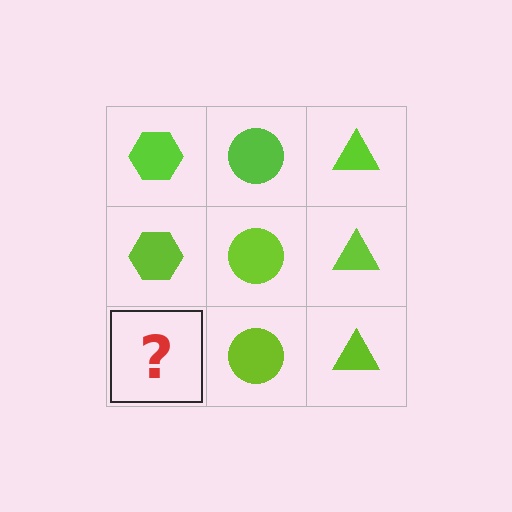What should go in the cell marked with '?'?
The missing cell should contain a lime hexagon.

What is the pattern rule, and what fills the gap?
The rule is that each column has a consistent shape. The gap should be filled with a lime hexagon.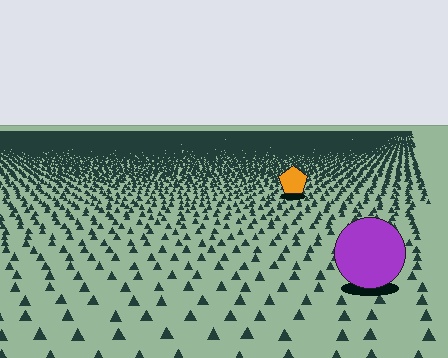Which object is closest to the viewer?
The purple circle is closest. The texture marks near it are larger and more spread out.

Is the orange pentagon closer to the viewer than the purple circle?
No. The purple circle is closer — you can tell from the texture gradient: the ground texture is coarser near it.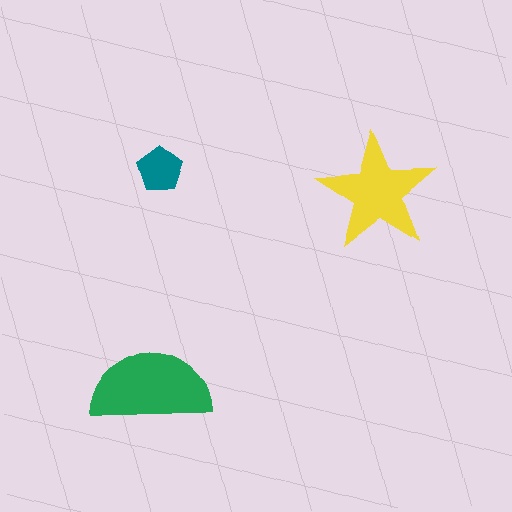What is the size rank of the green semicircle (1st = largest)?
1st.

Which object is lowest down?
The green semicircle is bottommost.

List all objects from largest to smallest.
The green semicircle, the yellow star, the teal pentagon.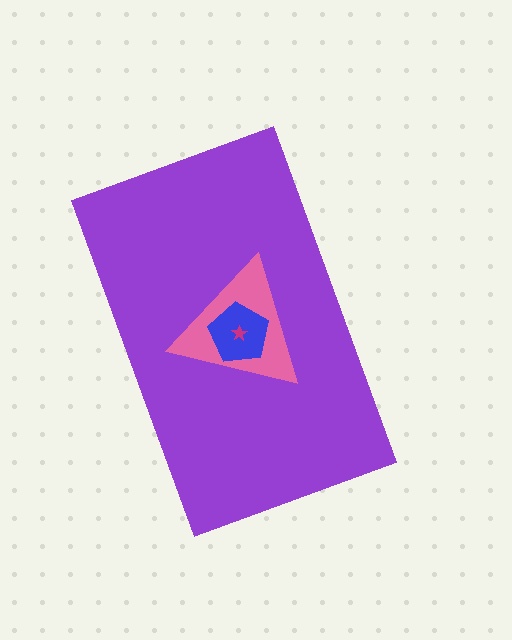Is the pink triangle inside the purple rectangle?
Yes.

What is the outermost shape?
The purple rectangle.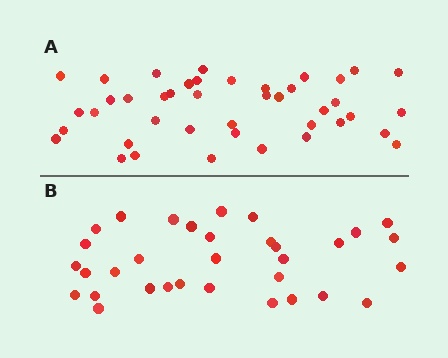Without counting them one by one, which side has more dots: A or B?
Region A (the top region) has more dots.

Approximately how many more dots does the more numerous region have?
Region A has roughly 8 or so more dots than region B.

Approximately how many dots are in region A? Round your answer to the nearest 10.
About 40 dots. (The exact count is 42, which rounds to 40.)